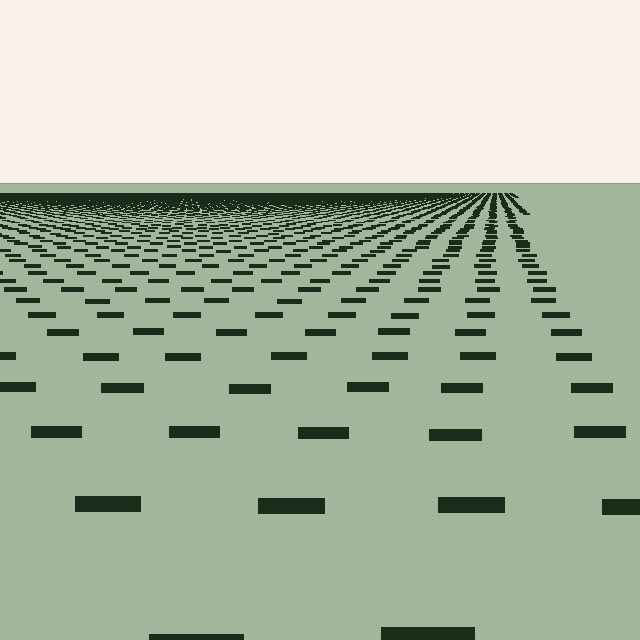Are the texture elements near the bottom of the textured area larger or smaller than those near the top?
Larger. Near the bottom, elements are closer to the viewer and appear at a bigger on-screen size.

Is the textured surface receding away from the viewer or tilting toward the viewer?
The surface is receding away from the viewer. Texture elements get smaller and denser toward the top.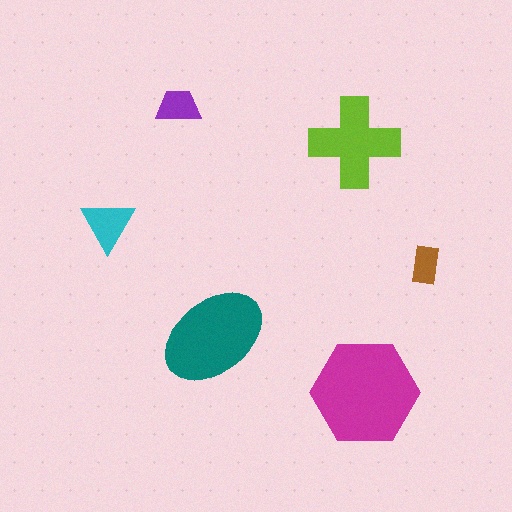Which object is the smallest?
The brown rectangle.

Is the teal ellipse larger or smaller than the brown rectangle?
Larger.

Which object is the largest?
The magenta hexagon.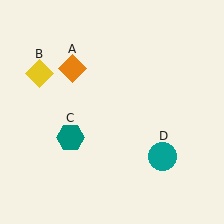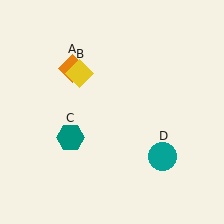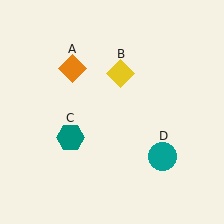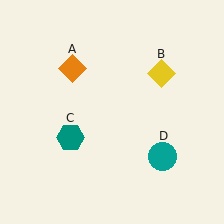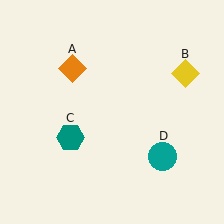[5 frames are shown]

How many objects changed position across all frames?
1 object changed position: yellow diamond (object B).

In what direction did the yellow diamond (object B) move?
The yellow diamond (object B) moved right.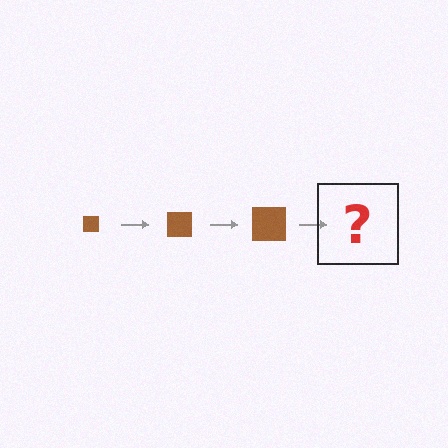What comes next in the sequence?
The next element should be a brown square, larger than the previous one.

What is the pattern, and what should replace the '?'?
The pattern is that the square gets progressively larger each step. The '?' should be a brown square, larger than the previous one.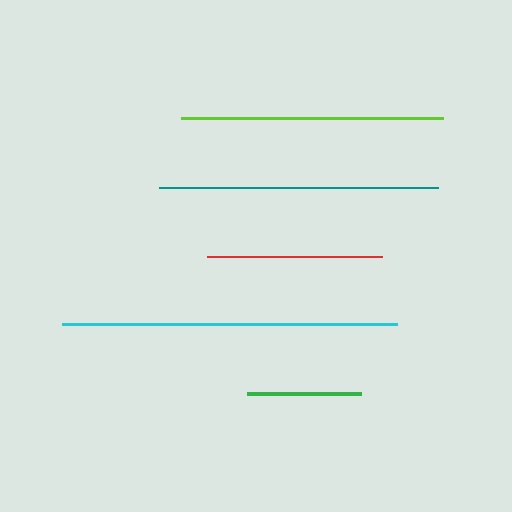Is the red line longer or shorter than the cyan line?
The cyan line is longer than the red line.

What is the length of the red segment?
The red segment is approximately 176 pixels long.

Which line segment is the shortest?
The green line is the shortest at approximately 114 pixels.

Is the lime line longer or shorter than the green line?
The lime line is longer than the green line.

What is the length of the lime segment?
The lime segment is approximately 262 pixels long.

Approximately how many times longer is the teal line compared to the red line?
The teal line is approximately 1.6 times the length of the red line.